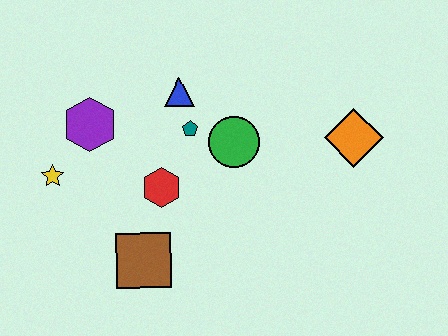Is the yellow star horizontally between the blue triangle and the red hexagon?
No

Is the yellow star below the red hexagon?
No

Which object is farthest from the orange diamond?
The yellow star is farthest from the orange diamond.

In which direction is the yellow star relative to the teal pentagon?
The yellow star is to the left of the teal pentagon.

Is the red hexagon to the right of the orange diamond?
No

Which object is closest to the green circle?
The teal pentagon is closest to the green circle.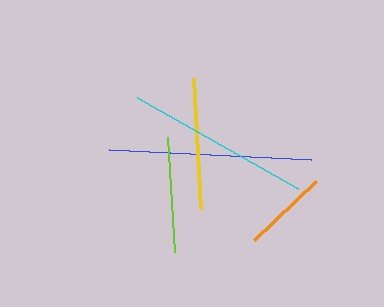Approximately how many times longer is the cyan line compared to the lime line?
The cyan line is approximately 1.6 times the length of the lime line.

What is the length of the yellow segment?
The yellow segment is approximately 131 pixels long.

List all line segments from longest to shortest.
From longest to shortest: blue, cyan, yellow, lime, orange.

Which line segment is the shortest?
The orange line is the shortest at approximately 86 pixels.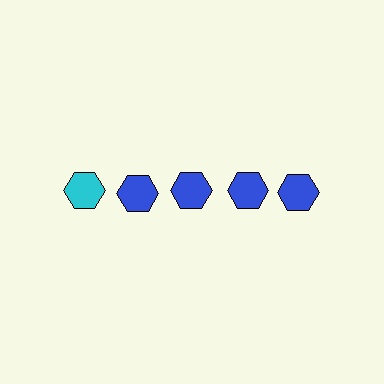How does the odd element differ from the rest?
It has a different color: cyan instead of blue.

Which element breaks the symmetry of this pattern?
The cyan hexagon in the top row, leftmost column breaks the symmetry. All other shapes are blue hexagons.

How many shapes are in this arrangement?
There are 5 shapes arranged in a grid pattern.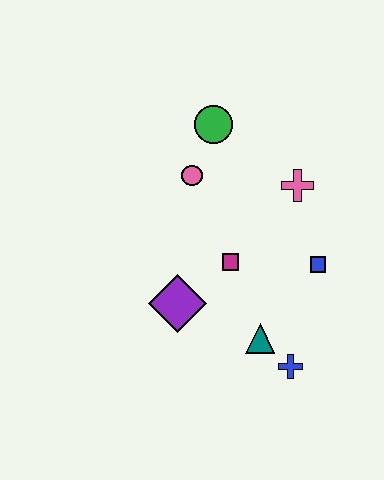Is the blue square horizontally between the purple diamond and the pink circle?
No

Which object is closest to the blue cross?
The teal triangle is closest to the blue cross.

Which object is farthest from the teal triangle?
The green circle is farthest from the teal triangle.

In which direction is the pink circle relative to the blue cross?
The pink circle is above the blue cross.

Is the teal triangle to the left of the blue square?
Yes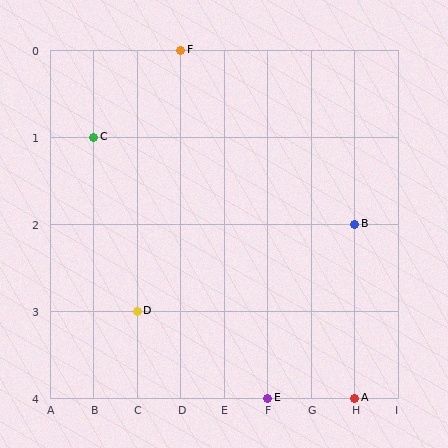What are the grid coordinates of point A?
Point A is at grid coordinates (H, 4).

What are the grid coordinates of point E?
Point E is at grid coordinates (F, 4).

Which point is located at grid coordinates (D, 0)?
Point F is at (D, 0).